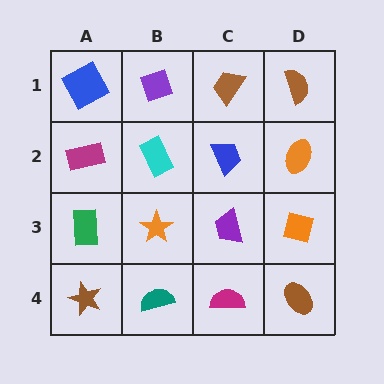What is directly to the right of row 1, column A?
A purple diamond.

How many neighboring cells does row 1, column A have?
2.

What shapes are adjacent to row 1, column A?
A magenta rectangle (row 2, column A), a purple diamond (row 1, column B).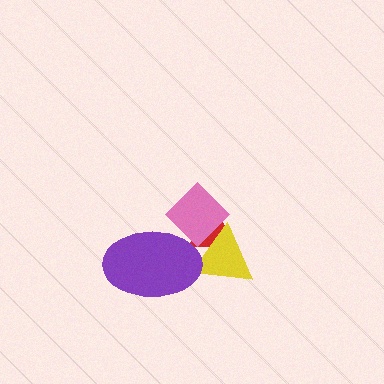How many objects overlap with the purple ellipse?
3 objects overlap with the purple ellipse.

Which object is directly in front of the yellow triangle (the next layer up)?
The pink diamond is directly in front of the yellow triangle.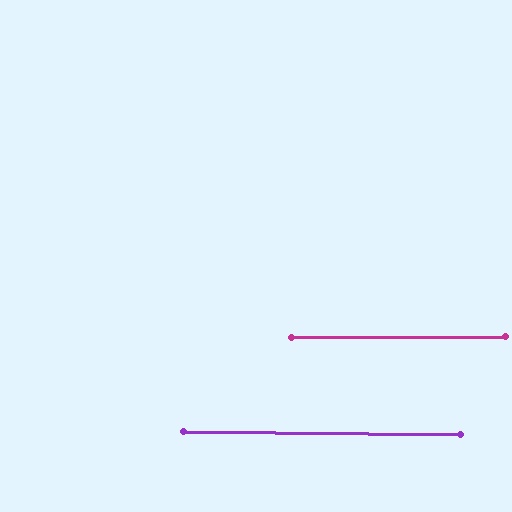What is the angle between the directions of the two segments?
Approximately 1 degree.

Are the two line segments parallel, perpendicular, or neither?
Parallel — their directions differ by only 0.7°.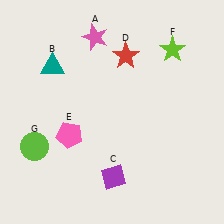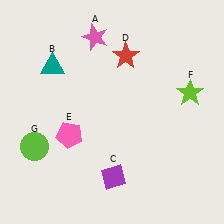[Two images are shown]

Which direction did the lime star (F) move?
The lime star (F) moved down.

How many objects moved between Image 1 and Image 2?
1 object moved between the two images.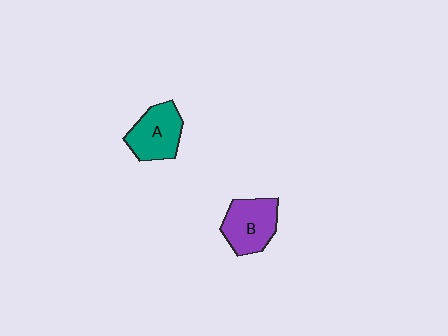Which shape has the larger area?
Shape B (purple).